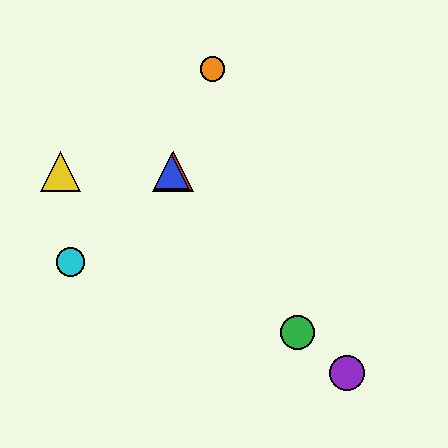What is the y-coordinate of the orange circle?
The orange circle is at y≈69.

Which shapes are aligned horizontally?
The red triangle, the blue triangle, the yellow triangle are aligned horizontally.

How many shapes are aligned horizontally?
3 shapes (the red triangle, the blue triangle, the yellow triangle) are aligned horizontally.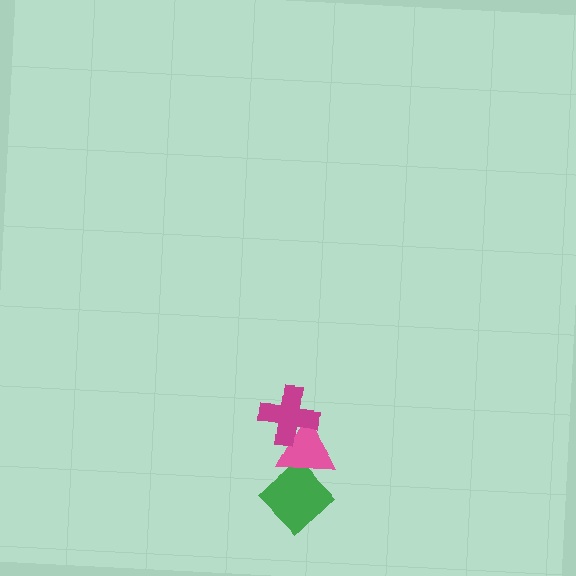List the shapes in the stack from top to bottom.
From top to bottom: the magenta cross, the pink triangle, the green diamond.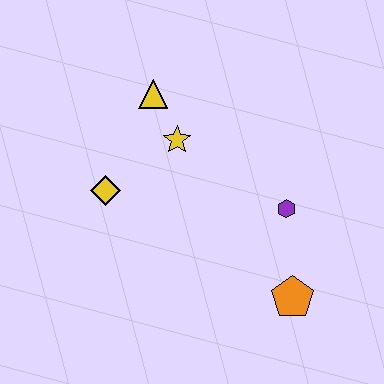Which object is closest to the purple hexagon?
The orange pentagon is closest to the purple hexagon.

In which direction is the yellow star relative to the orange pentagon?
The yellow star is above the orange pentagon.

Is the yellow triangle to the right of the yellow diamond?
Yes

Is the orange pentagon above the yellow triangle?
No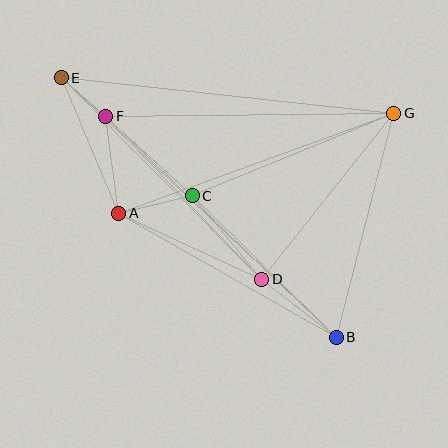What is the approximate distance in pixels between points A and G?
The distance between A and G is approximately 293 pixels.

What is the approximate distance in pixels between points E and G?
The distance between E and G is approximately 334 pixels.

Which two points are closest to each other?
Points E and F are closest to each other.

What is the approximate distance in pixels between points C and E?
The distance between C and E is approximately 176 pixels.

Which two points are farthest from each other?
Points B and E are farthest from each other.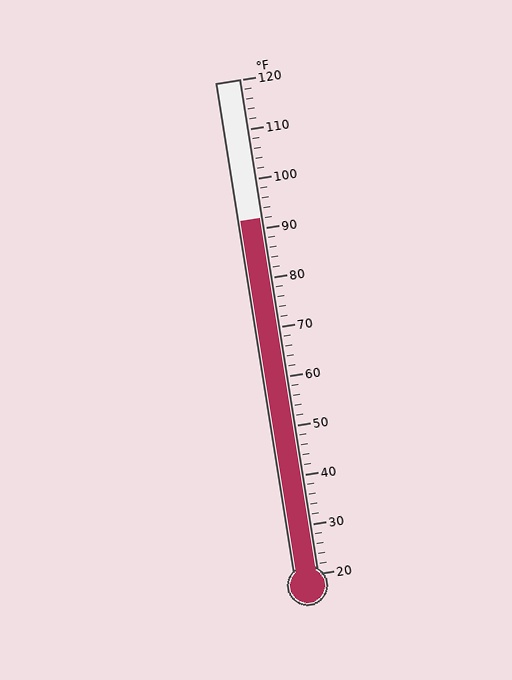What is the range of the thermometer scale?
The thermometer scale ranges from 20°F to 120°F.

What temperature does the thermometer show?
The thermometer shows approximately 92°F.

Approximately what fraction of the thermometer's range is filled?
The thermometer is filled to approximately 70% of its range.